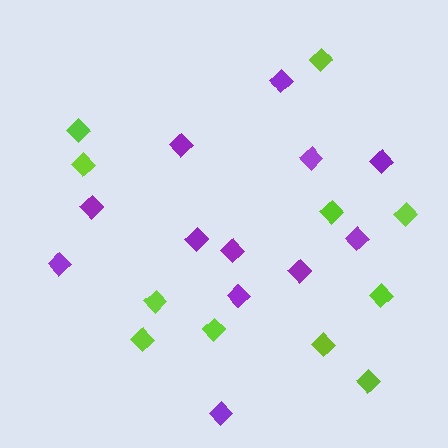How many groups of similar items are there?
There are 2 groups: one group of lime diamonds (11) and one group of purple diamonds (12).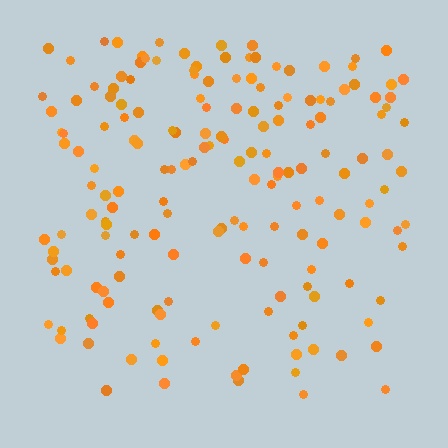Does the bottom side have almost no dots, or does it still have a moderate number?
Still a moderate number, just noticeably fewer than the top.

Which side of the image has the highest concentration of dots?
The top.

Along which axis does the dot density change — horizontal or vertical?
Vertical.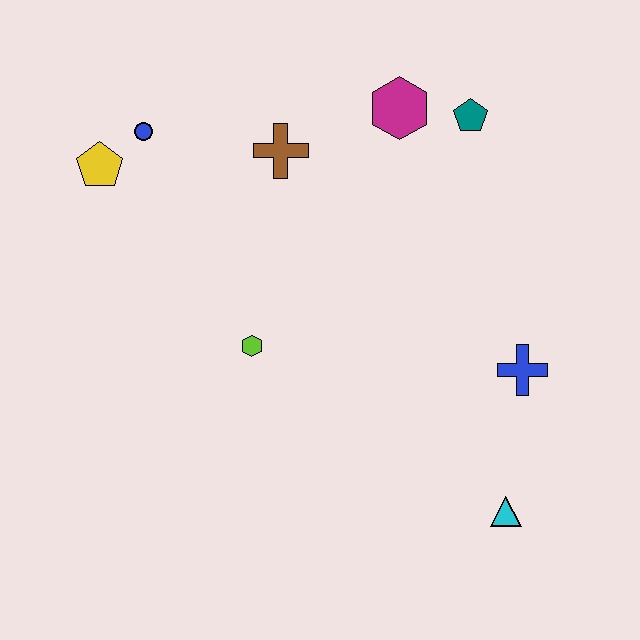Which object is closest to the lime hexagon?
The brown cross is closest to the lime hexagon.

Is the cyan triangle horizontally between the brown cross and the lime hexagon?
No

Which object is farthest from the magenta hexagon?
The cyan triangle is farthest from the magenta hexagon.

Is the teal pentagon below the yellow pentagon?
No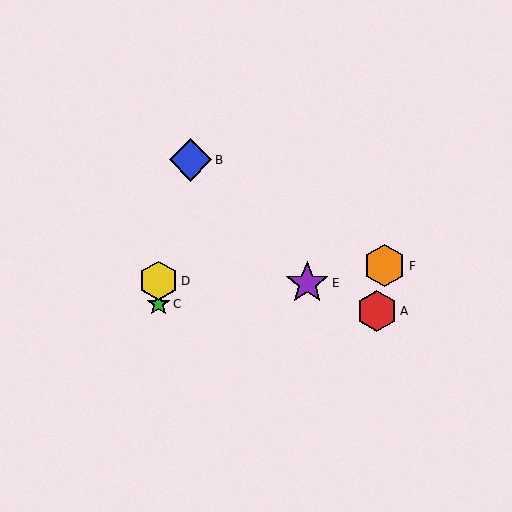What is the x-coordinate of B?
Object B is at x≈191.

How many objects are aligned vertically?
2 objects (C, D) are aligned vertically.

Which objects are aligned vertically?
Objects C, D are aligned vertically.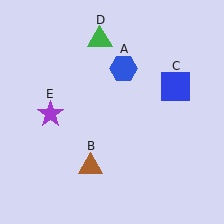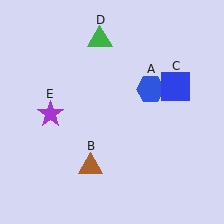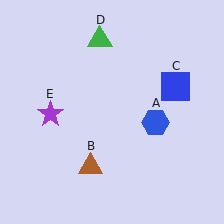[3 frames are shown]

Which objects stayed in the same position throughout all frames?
Brown triangle (object B) and blue square (object C) and green triangle (object D) and purple star (object E) remained stationary.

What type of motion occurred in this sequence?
The blue hexagon (object A) rotated clockwise around the center of the scene.